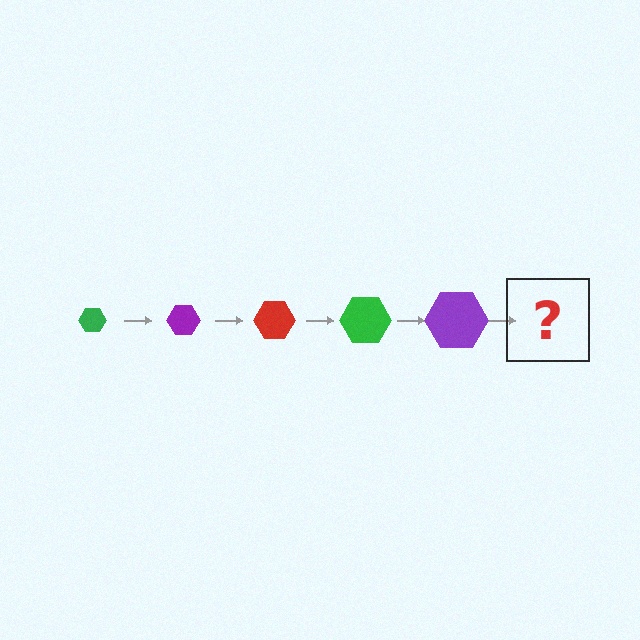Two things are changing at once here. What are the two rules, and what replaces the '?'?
The two rules are that the hexagon grows larger each step and the color cycles through green, purple, and red. The '?' should be a red hexagon, larger than the previous one.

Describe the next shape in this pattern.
It should be a red hexagon, larger than the previous one.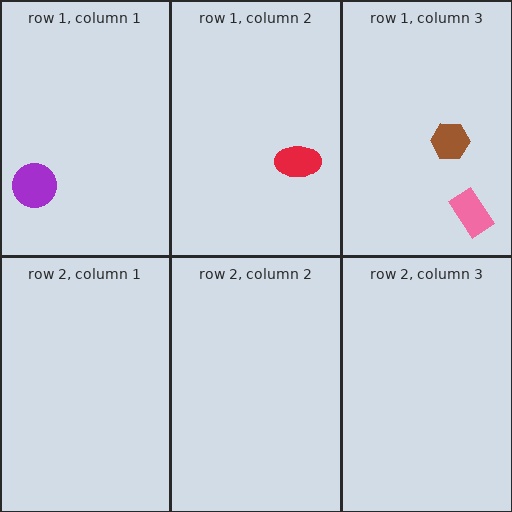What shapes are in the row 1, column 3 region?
The pink rectangle, the brown hexagon.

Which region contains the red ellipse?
The row 1, column 2 region.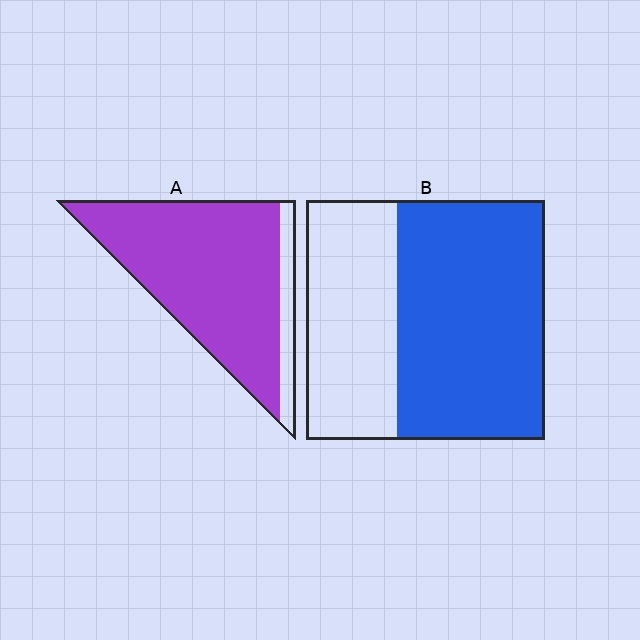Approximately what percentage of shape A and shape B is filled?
A is approximately 85% and B is approximately 60%.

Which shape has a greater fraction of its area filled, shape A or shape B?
Shape A.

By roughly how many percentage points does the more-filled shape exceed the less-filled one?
By roughly 25 percentage points (A over B).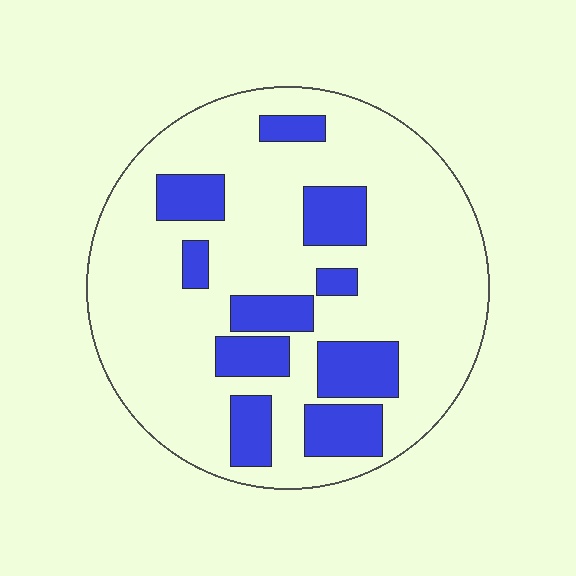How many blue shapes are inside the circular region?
10.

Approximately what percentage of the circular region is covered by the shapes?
Approximately 25%.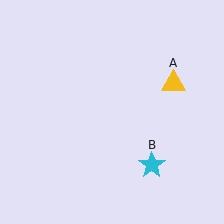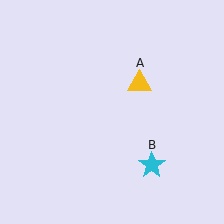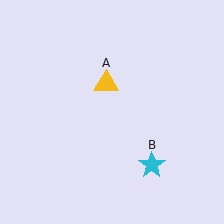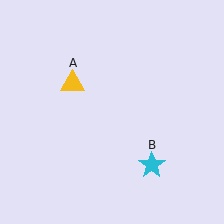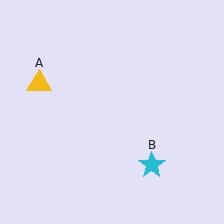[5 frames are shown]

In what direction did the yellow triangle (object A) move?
The yellow triangle (object A) moved left.